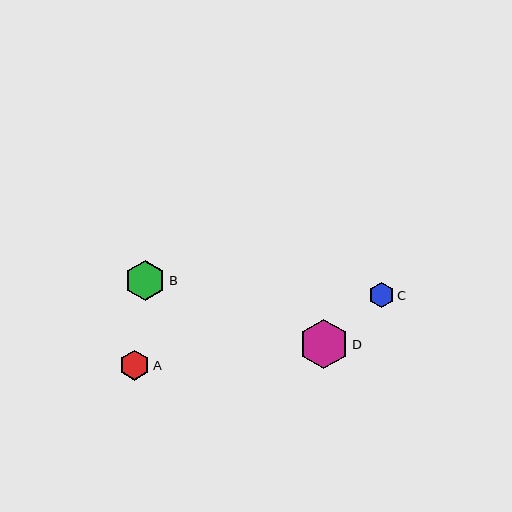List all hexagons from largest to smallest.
From largest to smallest: D, B, A, C.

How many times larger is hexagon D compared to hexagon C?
Hexagon D is approximately 2.0 times the size of hexagon C.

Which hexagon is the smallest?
Hexagon C is the smallest with a size of approximately 25 pixels.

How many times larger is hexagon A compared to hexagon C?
Hexagon A is approximately 1.2 times the size of hexagon C.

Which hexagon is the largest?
Hexagon D is the largest with a size of approximately 50 pixels.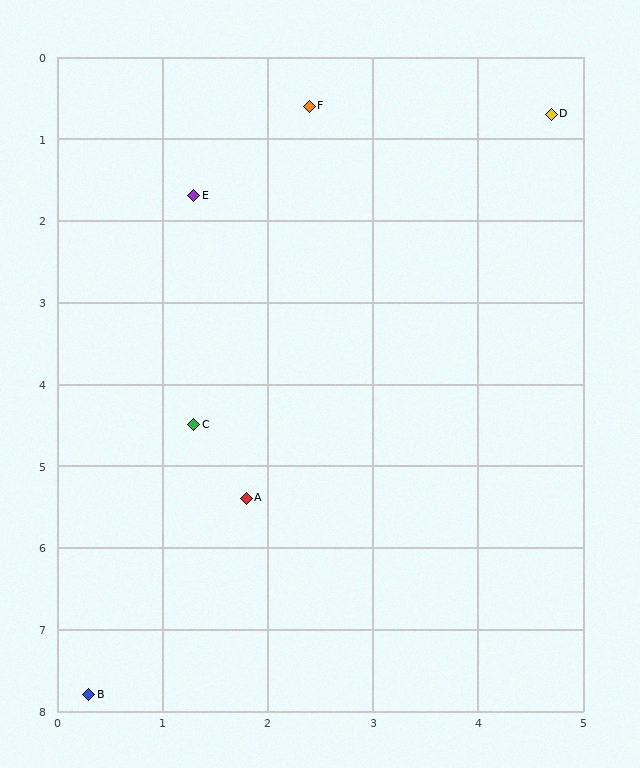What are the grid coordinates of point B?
Point B is at approximately (0.3, 7.8).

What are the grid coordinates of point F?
Point F is at approximately (2.4, 0.6).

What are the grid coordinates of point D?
Point D is at approximately (4.7, 0.7).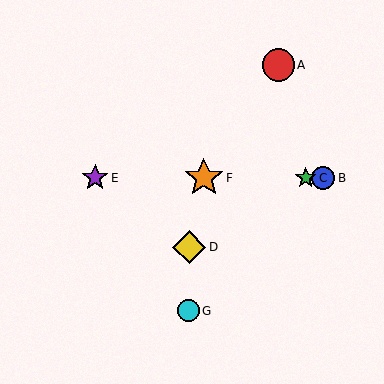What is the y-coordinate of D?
Object D is at y≈247.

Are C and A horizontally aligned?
No, C is at y≈178 and A is at y≈65.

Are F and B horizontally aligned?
Yes, both are at y≈178.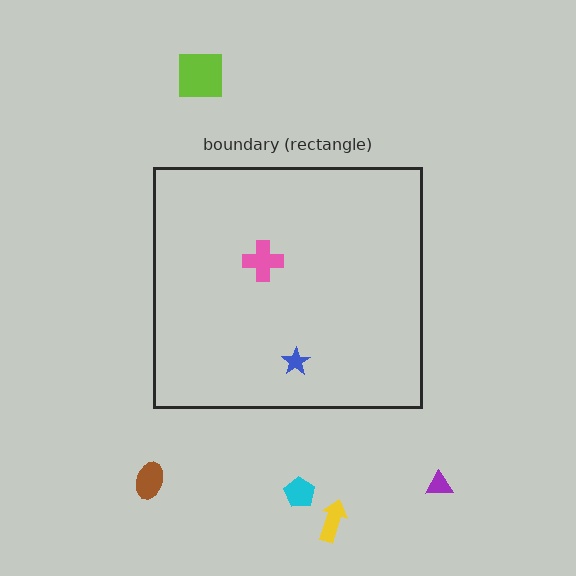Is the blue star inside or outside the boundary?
Inside.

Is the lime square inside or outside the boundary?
Outside.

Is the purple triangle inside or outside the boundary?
Outside.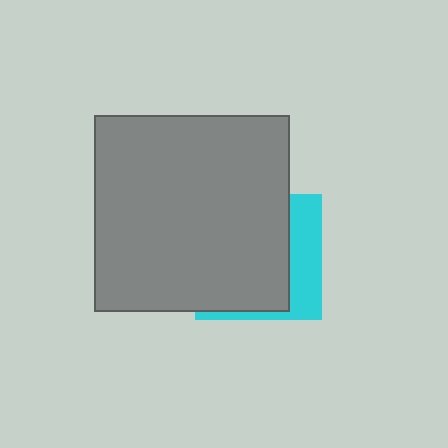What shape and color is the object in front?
The object in front is a gray square.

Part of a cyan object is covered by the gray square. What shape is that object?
It is a square.